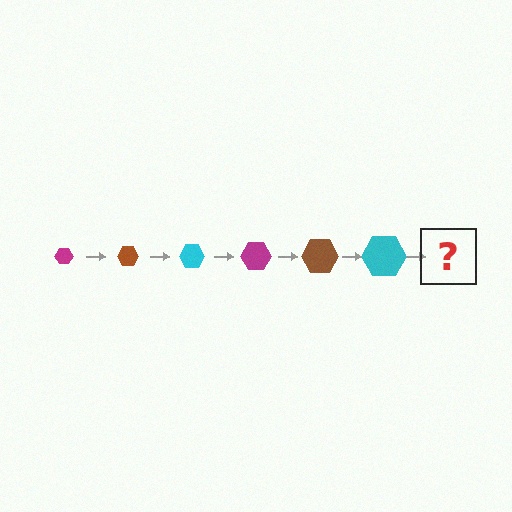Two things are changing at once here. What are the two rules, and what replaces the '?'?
The two rules are that the hexagon grows larger each step and the color cycles through magenta, brown, and cyan. The '?' should be a magenta hexagon, larger than the previous one.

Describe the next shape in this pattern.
It should be a magenta hexagon, larger than the previous one.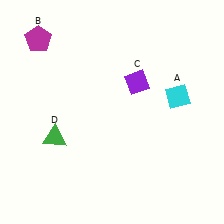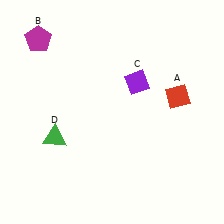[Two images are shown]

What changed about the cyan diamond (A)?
In Image 1, A is cyan. In Image 2, it changed to red.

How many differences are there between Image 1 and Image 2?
There is 1 difference between the two images.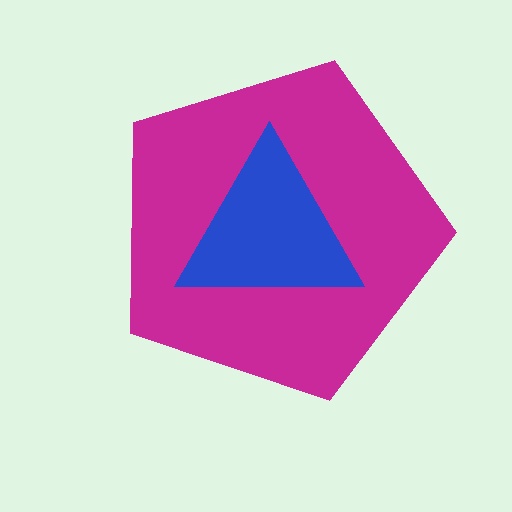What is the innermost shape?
The blue triangle.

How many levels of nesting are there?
2.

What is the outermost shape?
The magenta pentagon.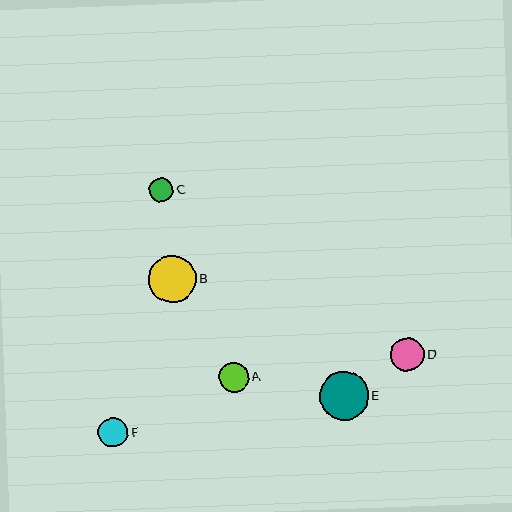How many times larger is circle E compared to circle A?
Circle E is approximately 1.6 times the size of circle A.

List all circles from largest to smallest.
From largest to smallest: E, B, D, A, F, C.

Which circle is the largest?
Circle E is the largest with a size of approximately 49 pixels.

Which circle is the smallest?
Circle C is the smallest with a size of approximately 24 pixels.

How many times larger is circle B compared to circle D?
Circle B is approximately 1.4 times the size of circle D.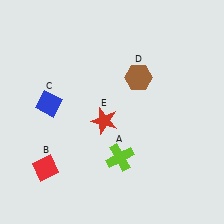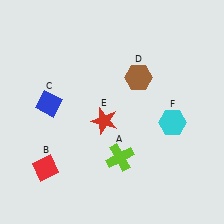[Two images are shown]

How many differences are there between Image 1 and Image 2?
There is 1 difference between the two images.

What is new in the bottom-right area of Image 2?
A cyan hexagon (F) was added in the bottom-right area of Image 2.